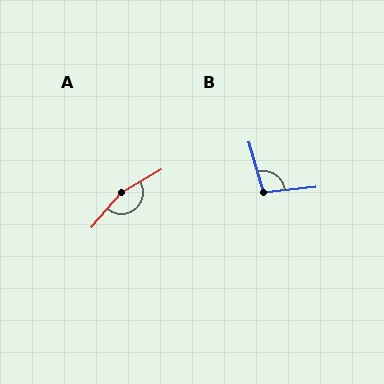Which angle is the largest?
A, at approximately 161 degrees.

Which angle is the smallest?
B, at approximately 100 degrees.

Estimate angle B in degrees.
Approximately 100 degrees.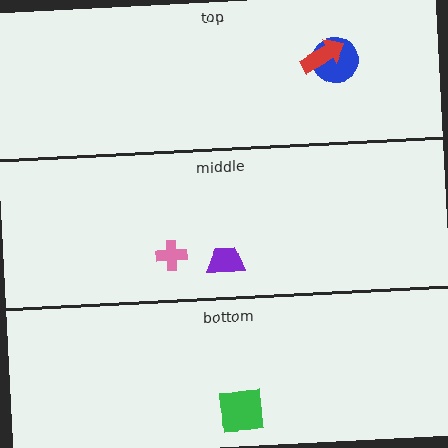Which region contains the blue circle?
The top region.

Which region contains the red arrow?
The top region.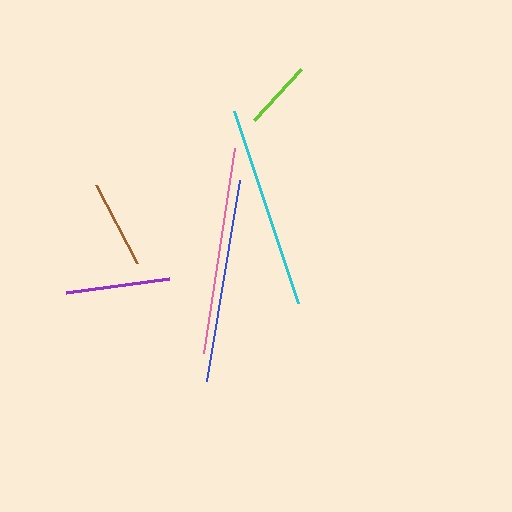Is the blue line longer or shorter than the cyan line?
The blue line is longer than the cyan line.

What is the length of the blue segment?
The blue segment is approximately 204 pixels long.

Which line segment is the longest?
The pink line is the longest at approximately 208 pixels.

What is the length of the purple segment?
The purple segment is approximately 104 pixels long.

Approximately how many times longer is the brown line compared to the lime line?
The brown line is approximately 1.3 times the length of the lime line.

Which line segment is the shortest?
The lime line is the shortest at approximately 69 pixels.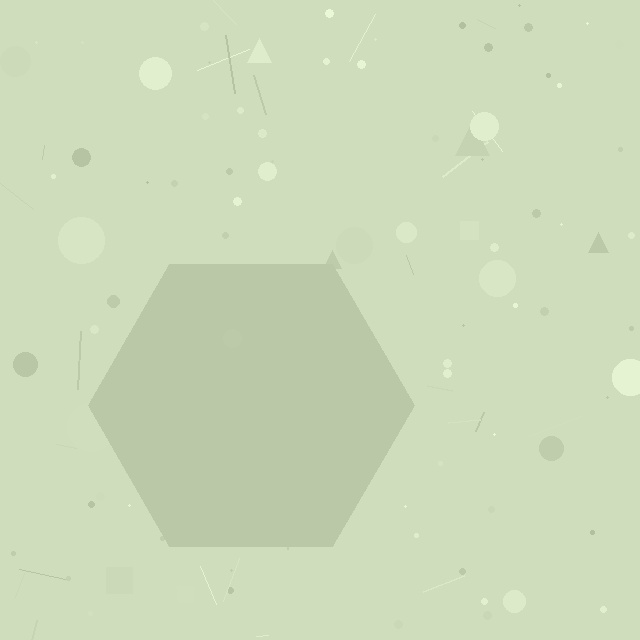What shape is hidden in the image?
A hexagon is hidden in the image.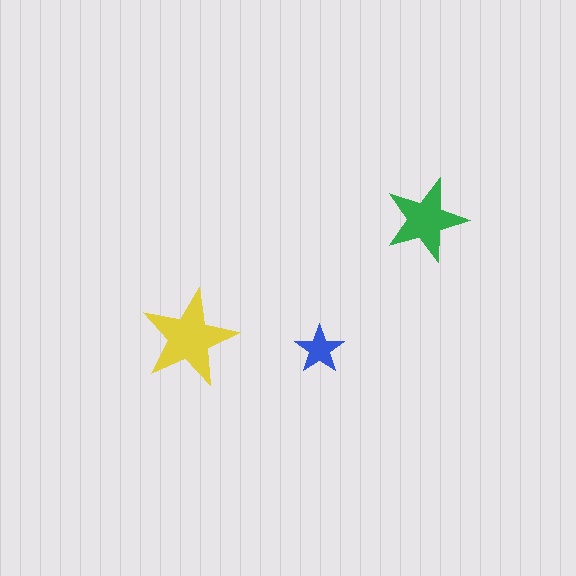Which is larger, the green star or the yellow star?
The yellow one.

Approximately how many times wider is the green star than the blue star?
About 1.5 times wider.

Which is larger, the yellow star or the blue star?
The yellow one.